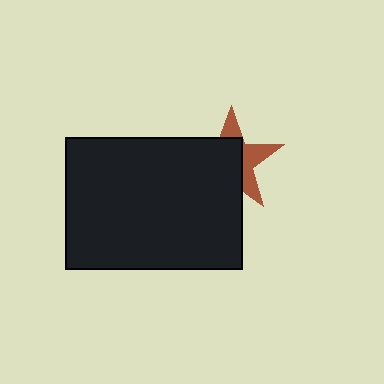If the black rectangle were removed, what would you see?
You would see the complete brown star.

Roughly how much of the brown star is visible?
A small part of it is visible (roughly 39%).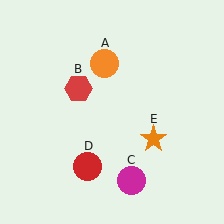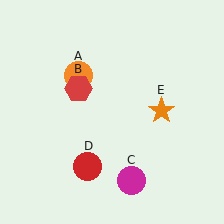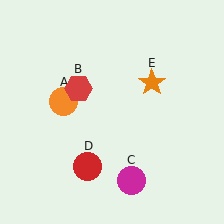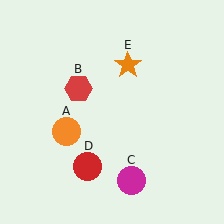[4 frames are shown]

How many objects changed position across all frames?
2 objects changed position: orange circle (object A), orange star (object E).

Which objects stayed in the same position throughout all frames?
Red hexagon (object B) and magenta circle (object C) and red circle (object D) remained stationary.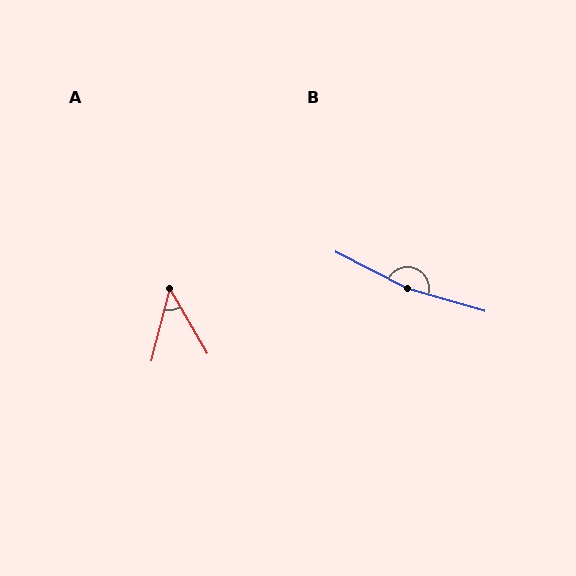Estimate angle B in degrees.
Approximately 169 degrees.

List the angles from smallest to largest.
A (44°), B (169°).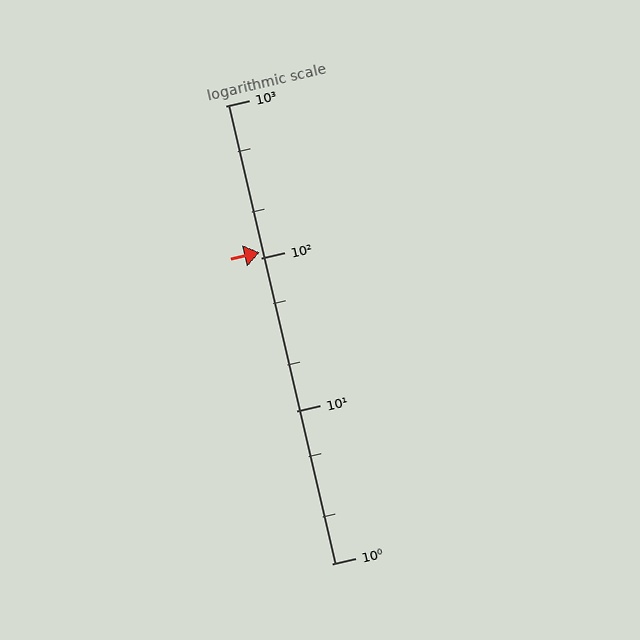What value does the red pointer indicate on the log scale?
The pointer indicates approximately 110.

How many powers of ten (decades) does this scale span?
The scale spans 3 decades, from 1 to 1000.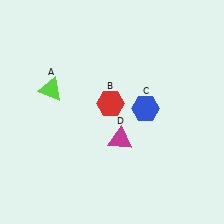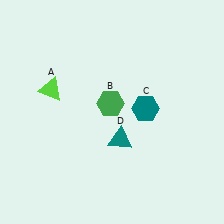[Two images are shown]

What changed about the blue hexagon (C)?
In Image 1, C is blue. In Image 2, it changed to teal.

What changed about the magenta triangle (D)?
In Image 1, D is magenta. In Image 2, it changed to teal.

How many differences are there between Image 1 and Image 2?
There are 3 differences between the two images.